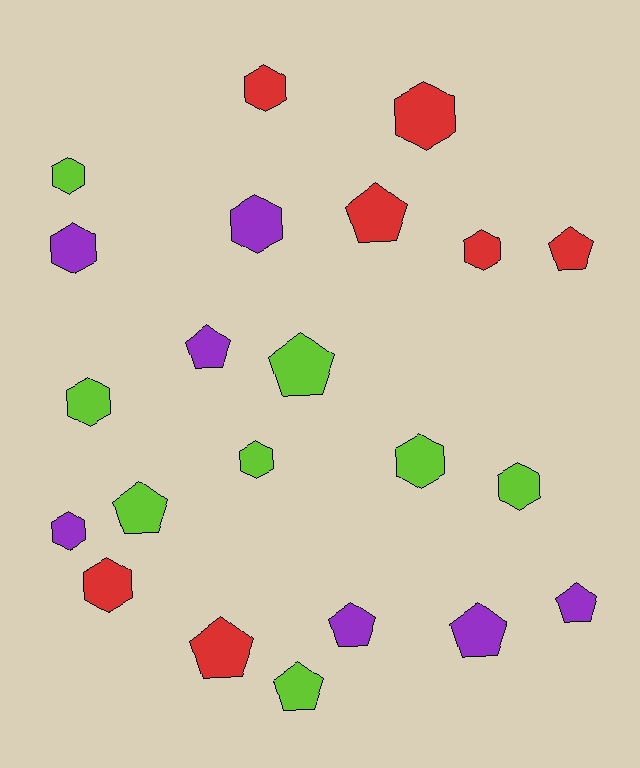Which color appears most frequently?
Lime, with 8 objects.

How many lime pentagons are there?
There are 3 lime pentagons.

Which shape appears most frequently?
Hexagon, with 12 objects.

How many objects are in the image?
There are 22 objects.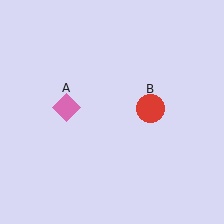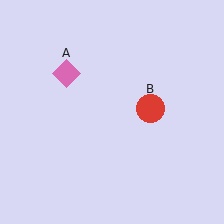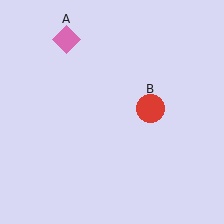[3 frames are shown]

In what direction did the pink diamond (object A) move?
The pink diamond (object A) moved up.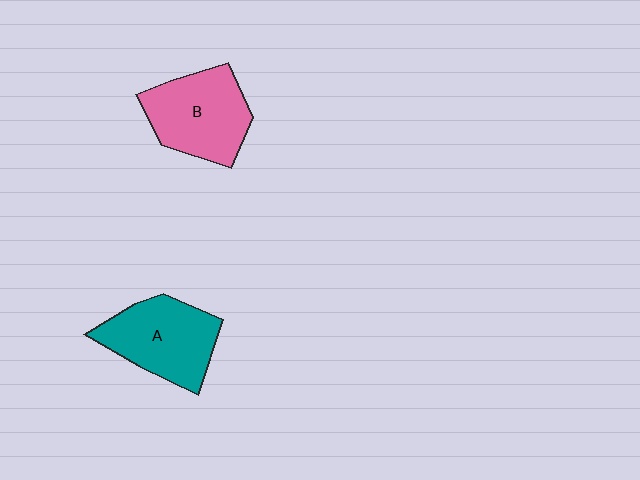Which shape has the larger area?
Shape B (pink).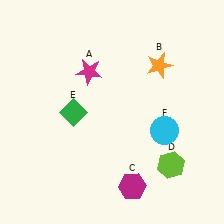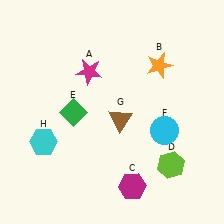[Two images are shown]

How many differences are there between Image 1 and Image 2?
There are 2 differences between the two images.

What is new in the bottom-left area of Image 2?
A cyan hexagon (H) was added in the bottom-left area of Image 2.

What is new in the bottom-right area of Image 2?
A brown triangle (G) was added in the bottom-right area of Image 2.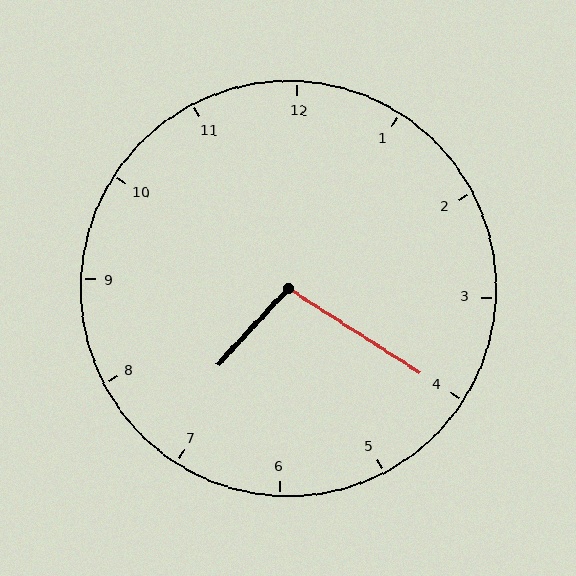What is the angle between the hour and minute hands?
Approximately 100 degrees.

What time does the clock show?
7:20.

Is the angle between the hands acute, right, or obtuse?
It is obtuse.